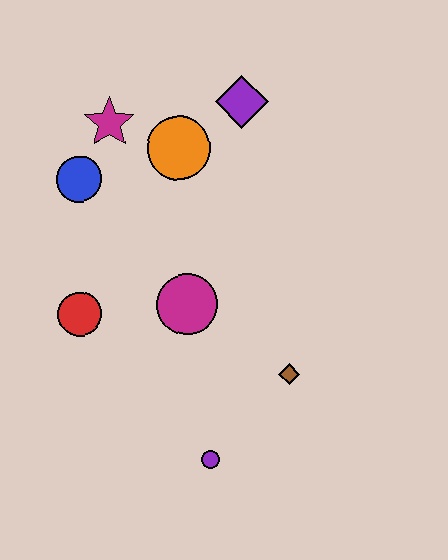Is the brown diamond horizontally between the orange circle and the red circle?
No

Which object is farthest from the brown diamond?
The magenta star is farthest from the brown diamond.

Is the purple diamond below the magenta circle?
No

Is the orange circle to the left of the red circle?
No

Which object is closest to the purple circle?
The brown diamond is closest to the purple circle.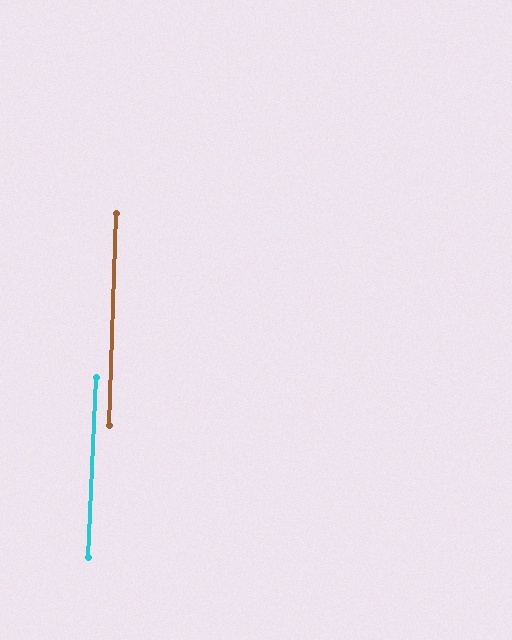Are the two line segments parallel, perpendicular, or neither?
Parallel — their directions differ by only 0.6°.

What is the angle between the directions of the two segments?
Approximately 1 degree.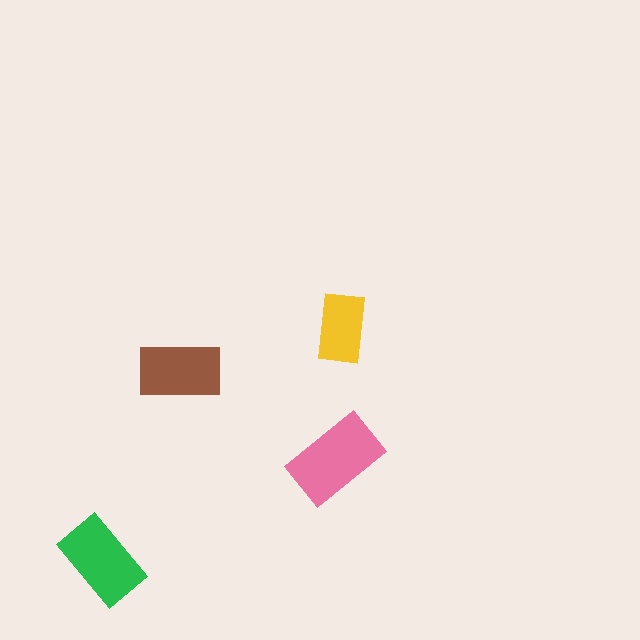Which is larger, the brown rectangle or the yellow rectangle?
The brown one.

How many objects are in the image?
There are 4 objects in the image.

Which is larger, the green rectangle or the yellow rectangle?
The green one.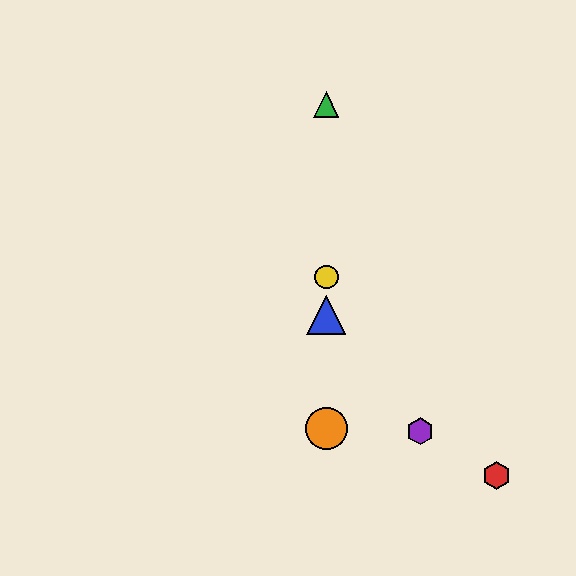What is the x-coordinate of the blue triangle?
The blue triangle is at x≈326.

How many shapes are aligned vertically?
4 shapes (the blue triangle, the green triangle, the yellow circle, the orange circle) are aligned vertically.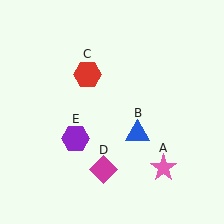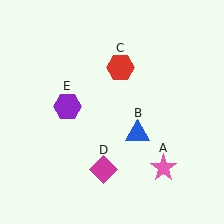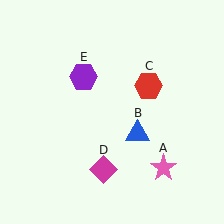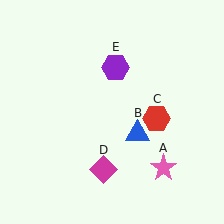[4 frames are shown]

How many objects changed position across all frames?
2 objects changed position: red hexagon (object C), purple hexagon (object E).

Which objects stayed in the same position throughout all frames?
Pink star (object A) and blue triangle (object B) and magenta diamond (object D) remained stationary.